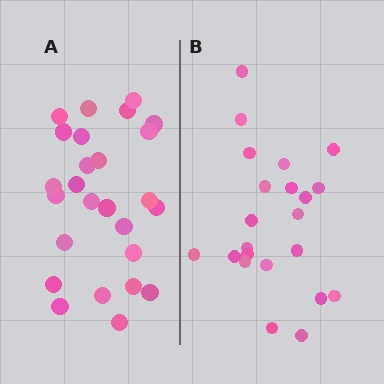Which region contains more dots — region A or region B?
Region A (the left region) has more dots.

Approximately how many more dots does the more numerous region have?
Region A has about 4 more dots than region B.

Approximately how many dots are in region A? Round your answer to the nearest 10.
About 30 dots. (The exact count is 26, which rounds to 30.)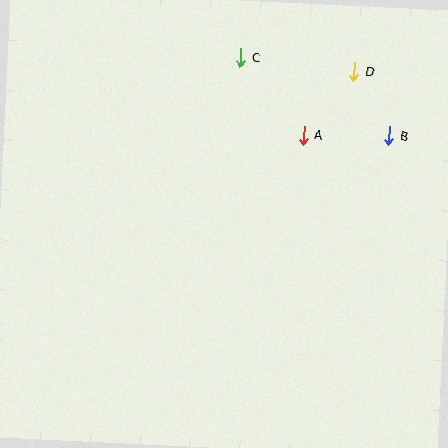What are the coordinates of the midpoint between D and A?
The midpoint between D and A is at (329, 103).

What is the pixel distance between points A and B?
The distance between A and B is 85 pixels.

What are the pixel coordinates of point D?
Point D is at (354, 71).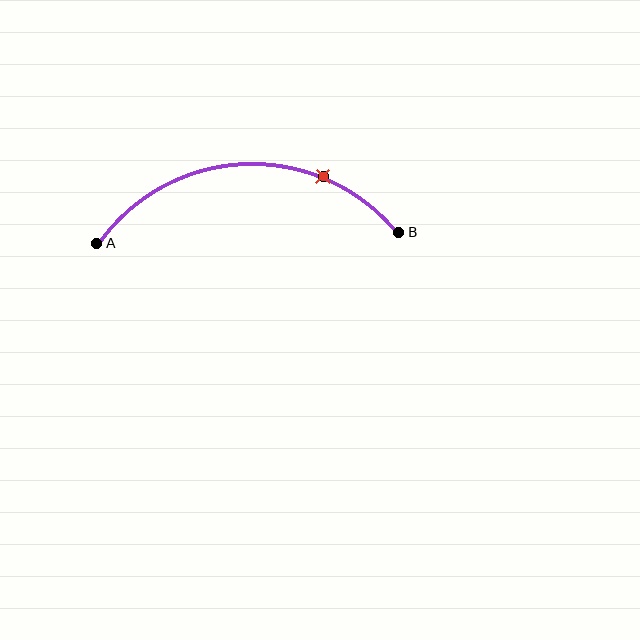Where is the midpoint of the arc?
The arc midpoint is the point on the curve farthest from the straight line joining A and B. It sits above that line.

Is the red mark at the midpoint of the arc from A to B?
No. The red mark lies on the arc but is closer to endpoint B. The arc midpoint would be at the point on the curve equidistant along the arc from both A and B.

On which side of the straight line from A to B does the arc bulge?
The arc bulges above the straight line connecting A and B.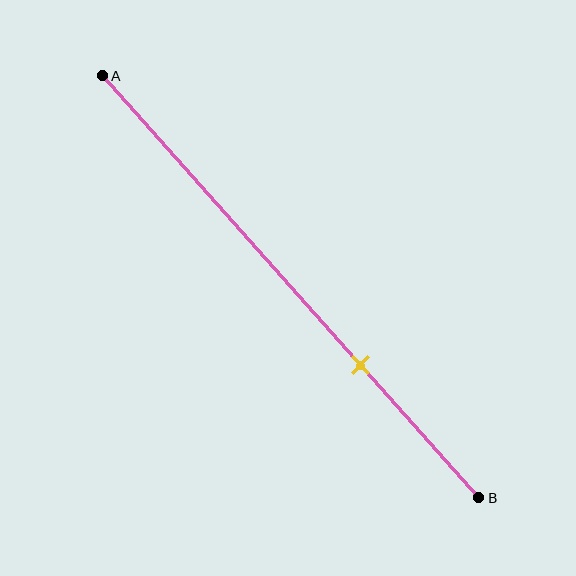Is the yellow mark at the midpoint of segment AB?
No, the mark is at about 70% from A, not at the 50% midpoint.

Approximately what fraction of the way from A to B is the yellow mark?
The yellow mark is approximately 70% of the way from A to B.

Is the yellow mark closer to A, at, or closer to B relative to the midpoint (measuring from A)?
The yellow mark is closer to point B than the midpoint of segment AB.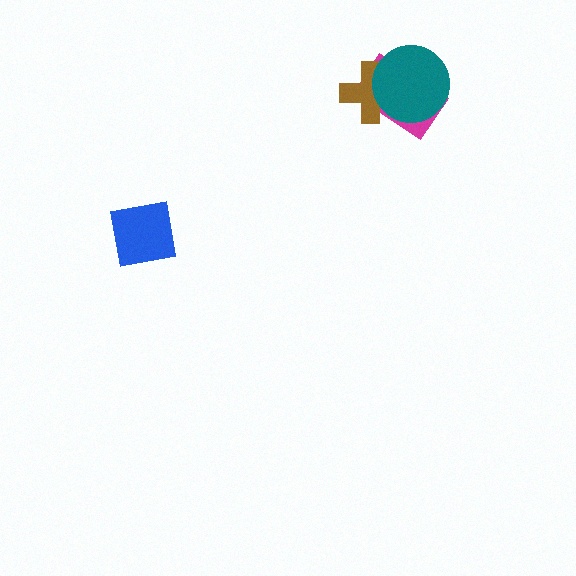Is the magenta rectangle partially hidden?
Yes, it is partially covered by another shape.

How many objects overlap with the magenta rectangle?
2 objects overlap with the magenta rectangle.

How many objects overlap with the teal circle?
2 objects overlap with the teal circle.